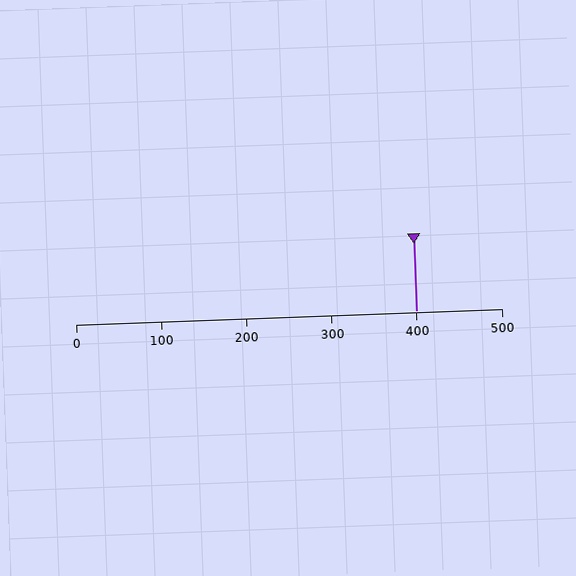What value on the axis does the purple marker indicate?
The marker indicates approximately 400.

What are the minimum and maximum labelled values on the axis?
The axis runs from 0 to 500.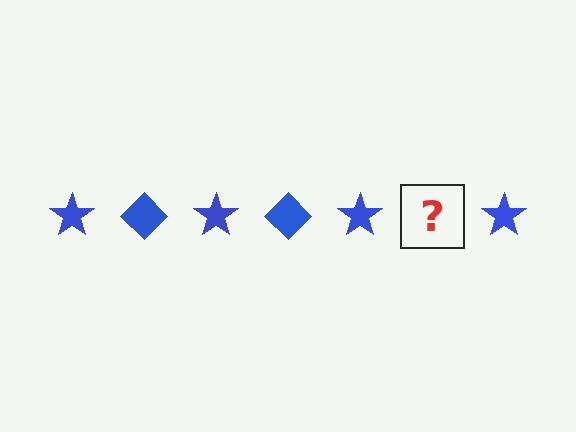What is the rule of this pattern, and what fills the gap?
The rule is that the pattern cycles through star, diamond shapes in blue. The gap should be filled with a blue diamond.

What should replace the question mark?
The question mark should be replaced with a blue diamond.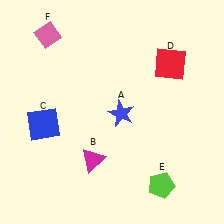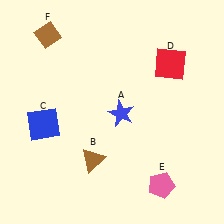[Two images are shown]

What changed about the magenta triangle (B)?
In Image 1, B is magenta. In Image 2, it changed to brown.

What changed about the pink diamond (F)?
In Image 1, F is pink. In Image 2, it changed to brown.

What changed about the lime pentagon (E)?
In Image 1, E is lime. In Image 2, it changed to pink.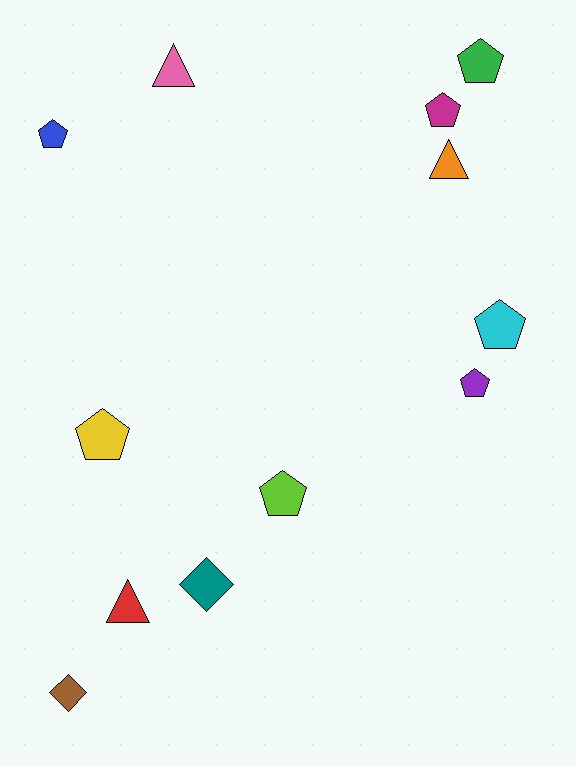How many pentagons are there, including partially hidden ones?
There are 7 pentagons.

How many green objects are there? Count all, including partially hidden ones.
There is 1 green object.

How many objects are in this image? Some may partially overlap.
There are 12 objects.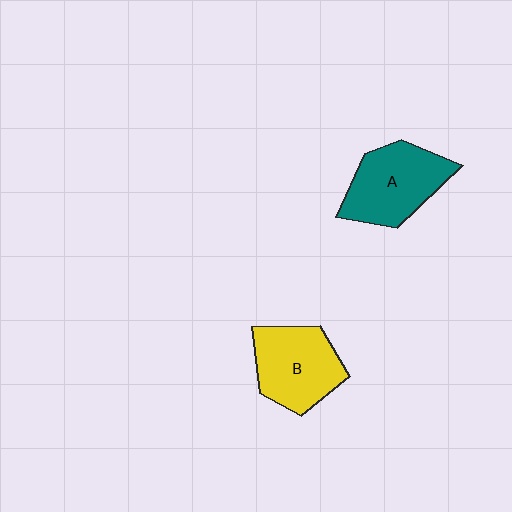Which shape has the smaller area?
Shape B (yellow).